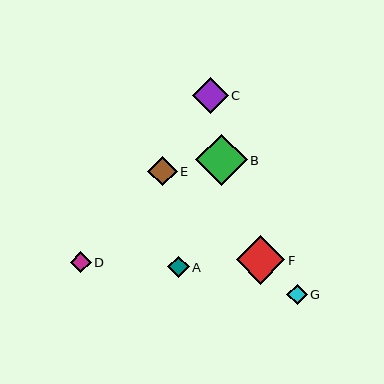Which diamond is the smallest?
Diamond G is the smallest with a size of approximately 20 pixels.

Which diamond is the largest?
Diamond B is the largest with a size of approximately 52 pixels.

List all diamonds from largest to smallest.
From largest to smallest: B, F, C, E, A, D, G.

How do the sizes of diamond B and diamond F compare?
Diamond B and diamond F are approximately the same size.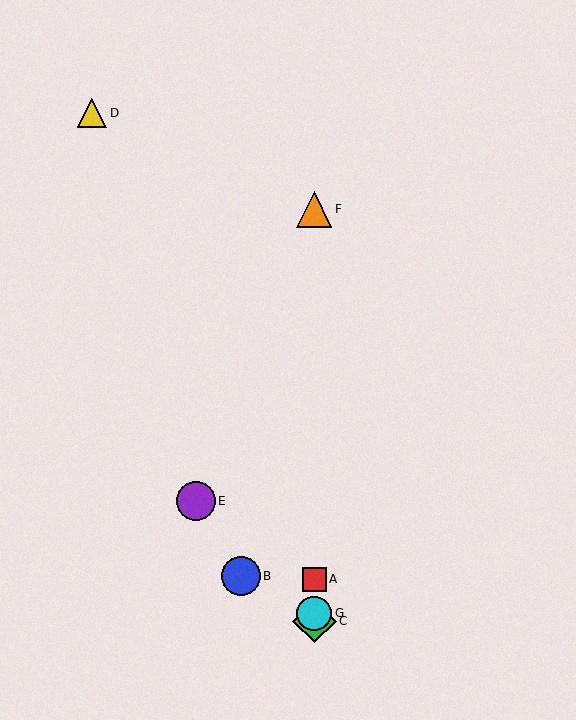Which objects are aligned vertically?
Objects A, C, F, G are aligned vertically.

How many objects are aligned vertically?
4 objects (A, C, F, G) are aligned vertically.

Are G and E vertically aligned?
No, G is at x≈314 and E is at x≈196.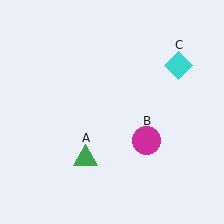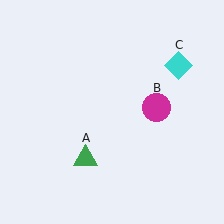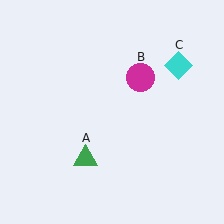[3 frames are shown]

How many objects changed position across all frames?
1 object changed position: magenta circle (object B).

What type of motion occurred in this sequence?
The magenta circle (object B) rotated counterclockwise around the center of the scene.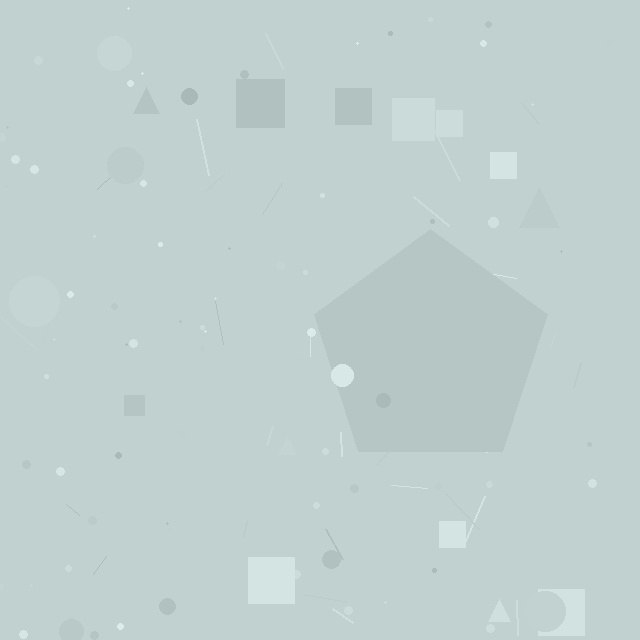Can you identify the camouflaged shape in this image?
The camouflaged shape is a pentagon.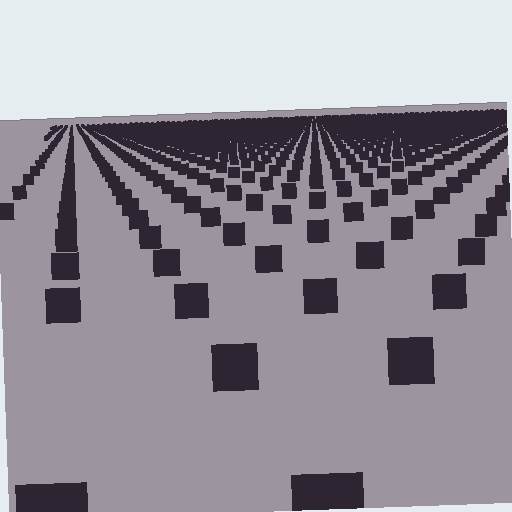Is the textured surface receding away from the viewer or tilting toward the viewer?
The surface is receding away from the viewer. Texture elements get smaller and denser toward the top.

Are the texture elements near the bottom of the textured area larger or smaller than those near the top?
Larger. Near the bottom, elements are closer to the viewer and appear at a bigger on-screen size.